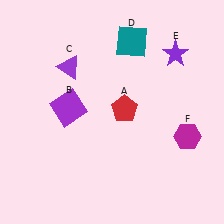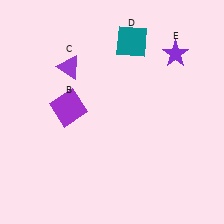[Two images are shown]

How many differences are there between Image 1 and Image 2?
There are 2 differences between the two images.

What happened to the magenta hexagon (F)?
The magenta hexagon (F) was removed in Image 2. It was in the bottom-right area of Image 1.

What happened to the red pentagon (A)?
The red pentagon (A) was removed in Image 2. It was in the top-right area of Image 1.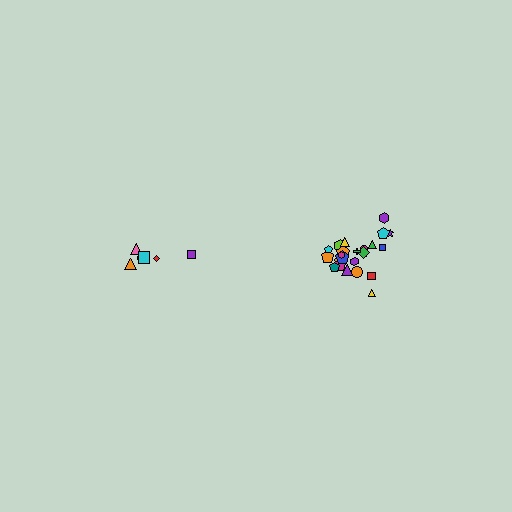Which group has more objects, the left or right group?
The right group.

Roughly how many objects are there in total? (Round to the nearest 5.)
Roughly 30 objects in total.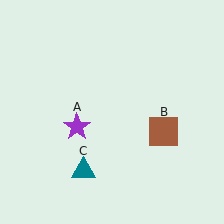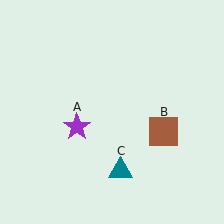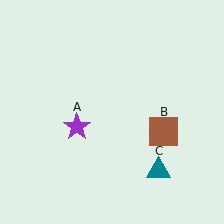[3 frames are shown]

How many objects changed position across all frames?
1 object changed position: teal triangle (object C).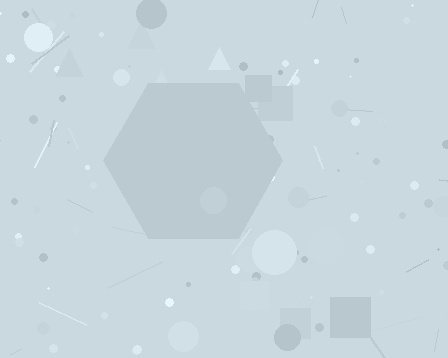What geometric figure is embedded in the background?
A hexagon is embedded in the background.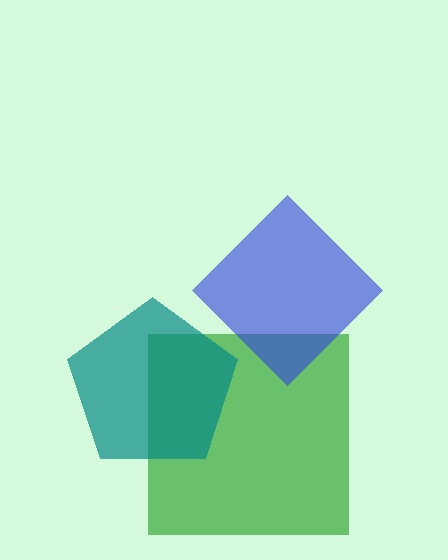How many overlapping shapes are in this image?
There are 3 overlapping shapes in the image.